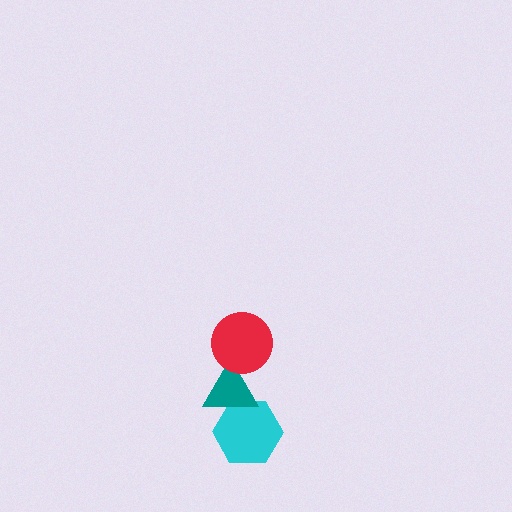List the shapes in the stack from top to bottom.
From top to bottom: the red circle, the teal triangle, the cyan hexagon.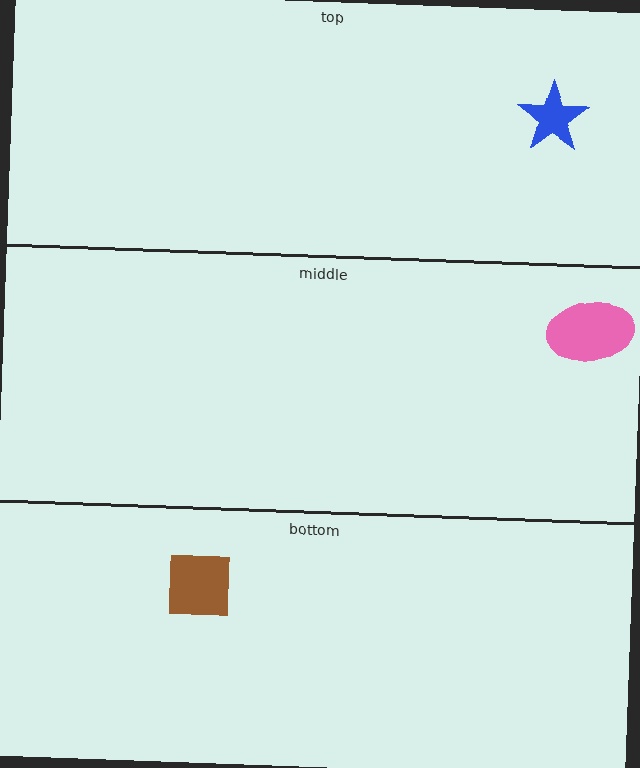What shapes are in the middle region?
The pink ellipse.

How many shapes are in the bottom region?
1.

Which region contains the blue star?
The top region.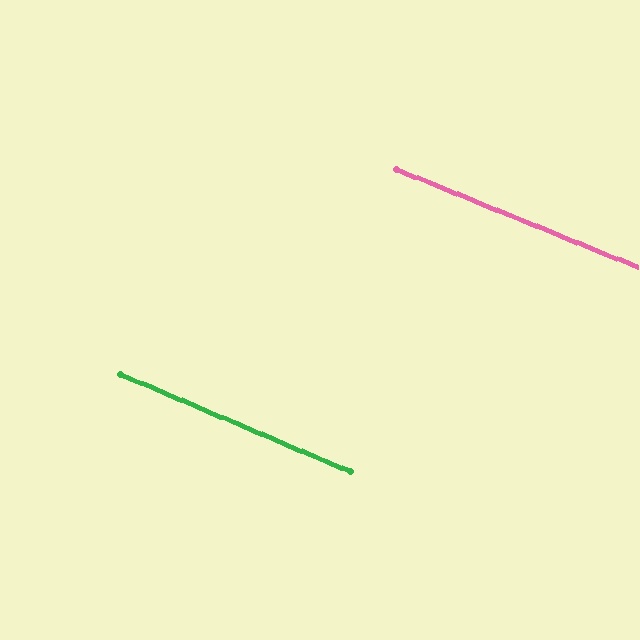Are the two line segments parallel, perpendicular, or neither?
Parallel — their directions differ by only 1.0°.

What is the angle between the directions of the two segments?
Approximately 1 degree.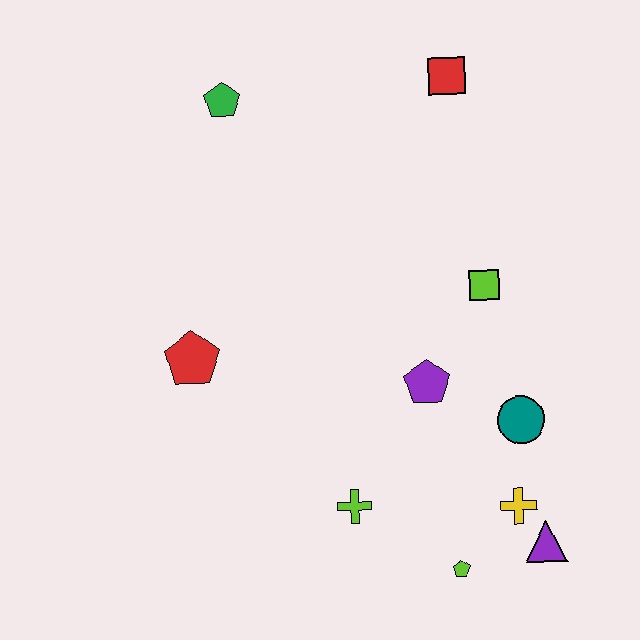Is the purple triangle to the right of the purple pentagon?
Yes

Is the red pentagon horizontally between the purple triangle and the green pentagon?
No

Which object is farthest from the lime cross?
The red square is farthest from the lime cross.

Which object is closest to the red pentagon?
The lime cross is closest to the red pentagon.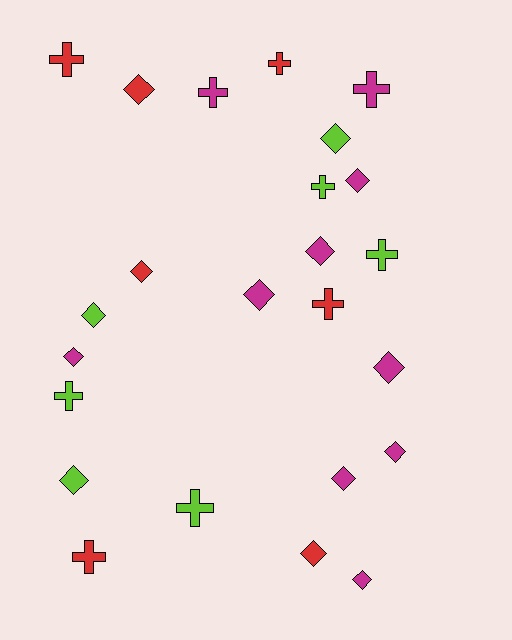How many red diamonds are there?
There are 3 red diamonds.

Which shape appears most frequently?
Diamond, with 14 objects.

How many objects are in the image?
There are 24 objects.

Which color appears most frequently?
Magenta, with 10 objects.